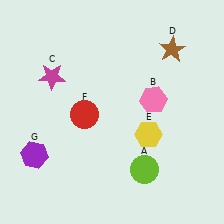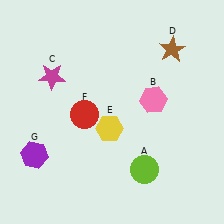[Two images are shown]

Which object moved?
The yellow hexagon (E) moved left.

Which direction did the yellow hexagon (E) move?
The yellow hexagon (E) moved left.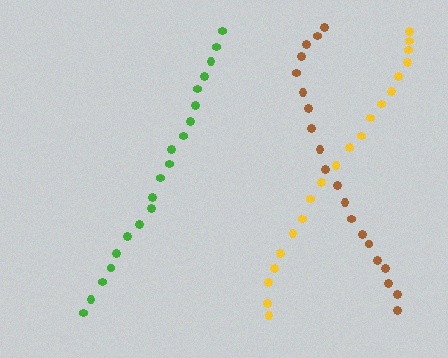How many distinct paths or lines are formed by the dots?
There are 3 distinct paths.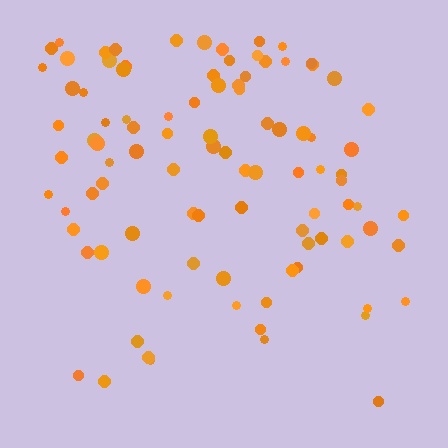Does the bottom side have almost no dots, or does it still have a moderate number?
Still a moderate number, just noticeably fewer than the top.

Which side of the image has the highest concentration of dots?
The top.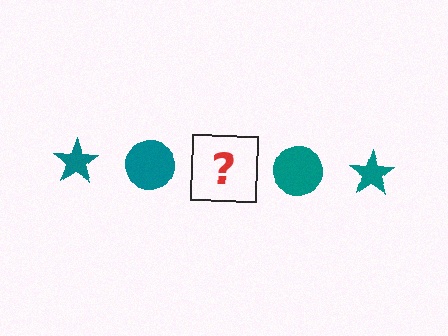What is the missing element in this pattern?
The missing element is a teal star.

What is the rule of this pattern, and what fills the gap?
The rule is that the pattern cycles through star, circle shapes in teal. The gap should be filled with a teal star.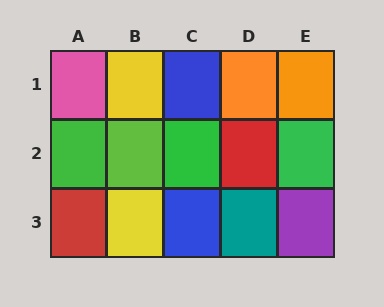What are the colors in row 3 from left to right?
Red, yellow, blue, teal, purple.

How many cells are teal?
1 cell is teal.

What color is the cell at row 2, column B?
Lime.